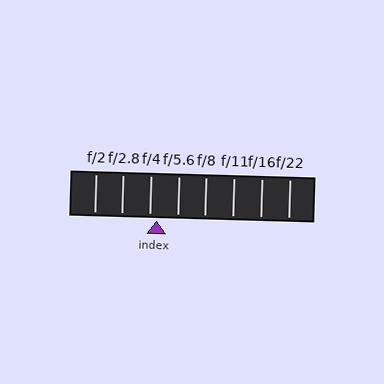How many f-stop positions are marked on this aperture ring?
There are 8 f-stop positions marked.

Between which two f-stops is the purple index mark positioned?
The index mark is between f/4 and f/5.6.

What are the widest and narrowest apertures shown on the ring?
The widest aperture shown is f/2 and the narrowest is f/22.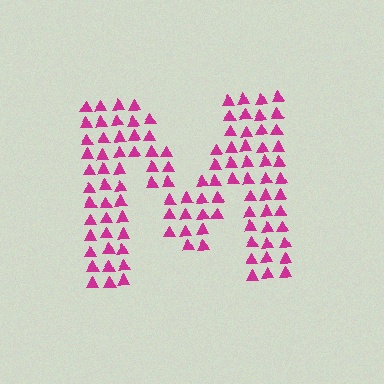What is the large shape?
The large shape is the letter M.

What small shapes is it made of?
It is made of small triangles.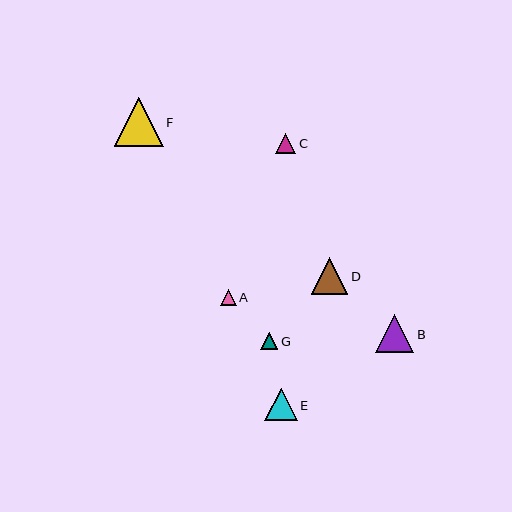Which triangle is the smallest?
Triangle A is the smallest with a size of approximately 16 pixels.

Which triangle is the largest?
Triangle F is the largest with a size of approximately 49 pixels.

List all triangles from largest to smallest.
From largest to smallest: F, B, D, E, C, G, A.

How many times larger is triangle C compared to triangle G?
Triangle C is approximately 1.2 times the size of triangle G.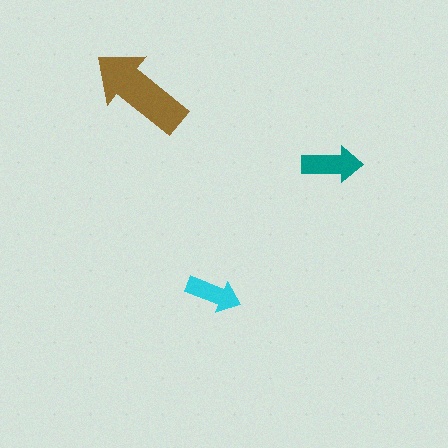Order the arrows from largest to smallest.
the brown one, the teal one, the cyan one.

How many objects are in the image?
There are 3 objects in the image.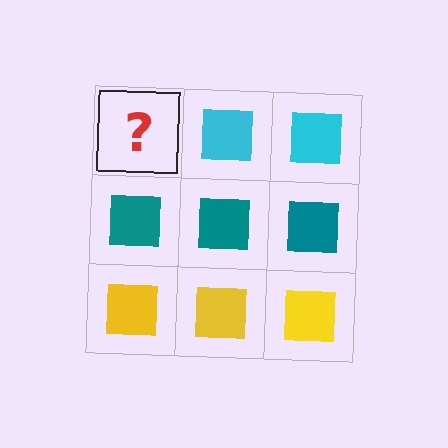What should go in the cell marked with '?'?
The missing cell should contain a cyan square.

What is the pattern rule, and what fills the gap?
The rule is that each row has a consistent color. The gap should be filled with a cyan square.